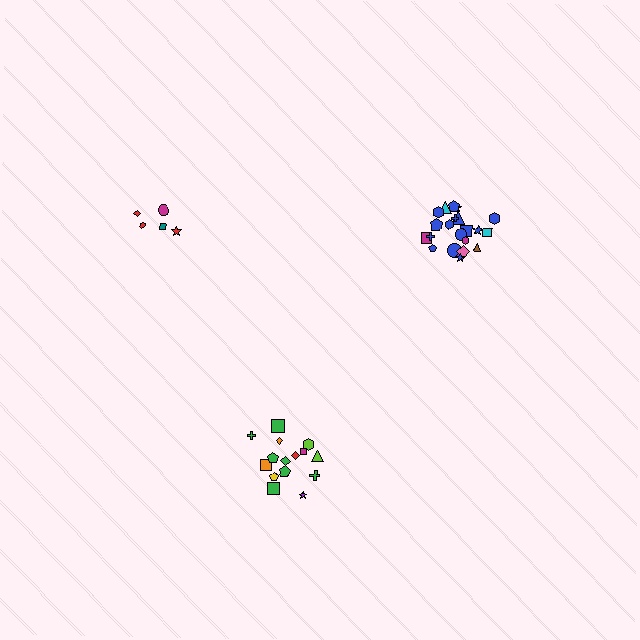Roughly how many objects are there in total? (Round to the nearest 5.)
Roughly 40 objects in total.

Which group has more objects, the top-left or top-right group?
The top-right group.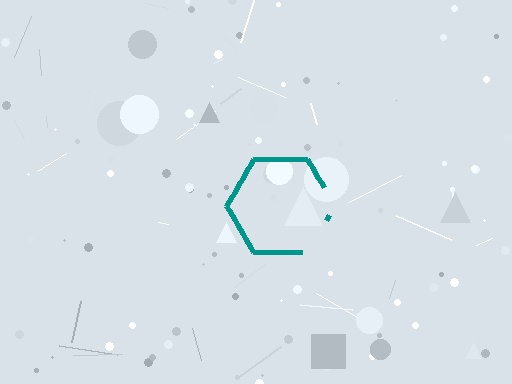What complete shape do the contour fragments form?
The contour fragments form a hexagon.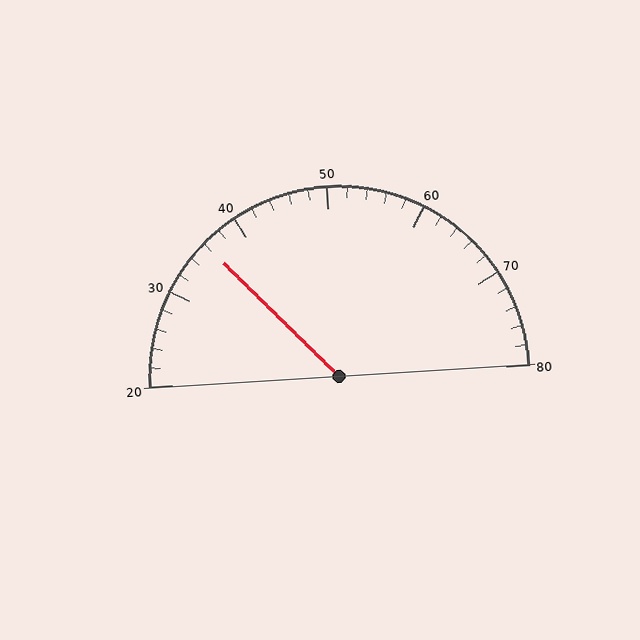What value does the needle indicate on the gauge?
The needle indicates approximately 36.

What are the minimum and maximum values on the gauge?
The gauge ranges from 20 to 80.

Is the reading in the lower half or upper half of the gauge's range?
The reading is in the lower half of the range (20 to 80).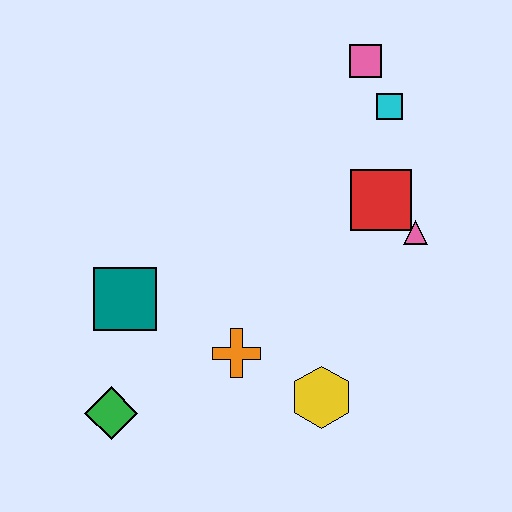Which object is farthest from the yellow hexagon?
The pink square is farthest from the yellow hexagon.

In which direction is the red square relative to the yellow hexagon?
The red square is above the yellow hexagon.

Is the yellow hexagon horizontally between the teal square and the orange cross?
No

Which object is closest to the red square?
The pink triangle is closest to the red square.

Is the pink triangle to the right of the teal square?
Yes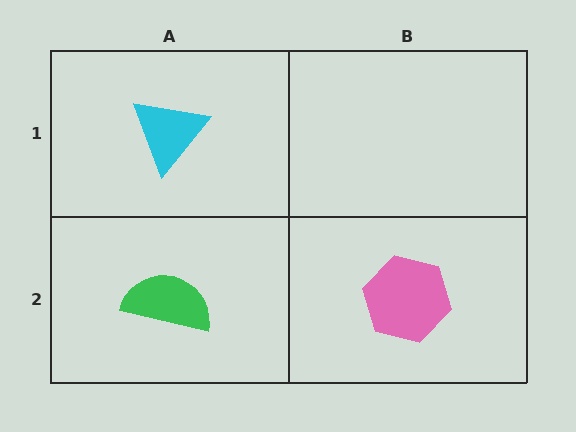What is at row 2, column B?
A pink hexagon.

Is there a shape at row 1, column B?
No, that cell is empty.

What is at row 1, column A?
A cyan triangle.